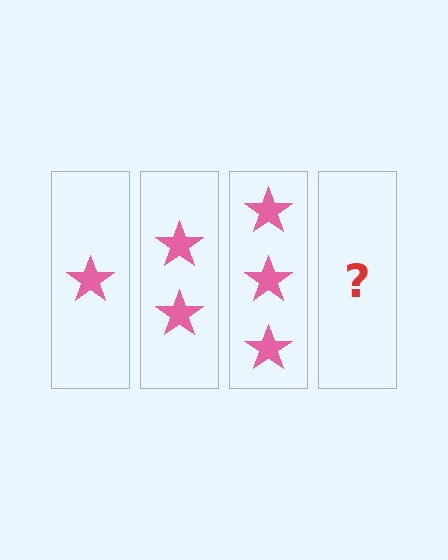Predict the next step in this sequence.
The next step is 4 stars.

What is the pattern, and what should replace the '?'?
The pattern is that each step adds one more star. The '?' should be 4 stars.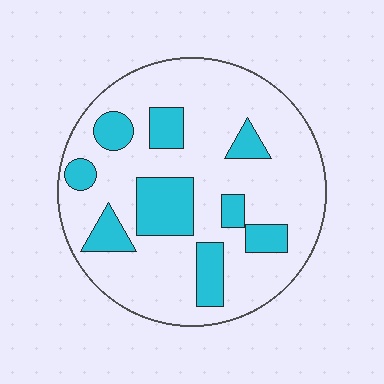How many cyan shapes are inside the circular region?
9.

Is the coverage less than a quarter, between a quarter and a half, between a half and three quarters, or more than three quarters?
Less than a quarter.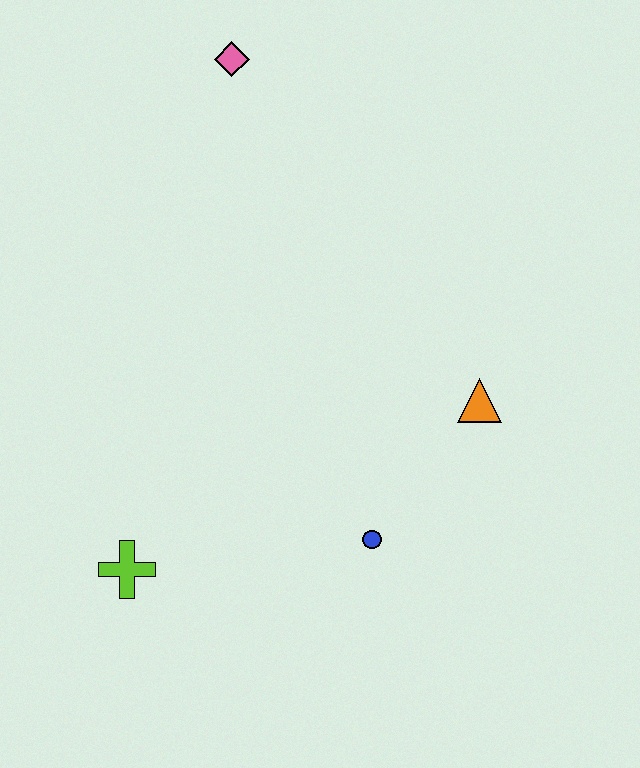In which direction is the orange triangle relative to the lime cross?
The orange triangle is to the right of the lime cross.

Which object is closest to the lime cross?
The blue circle is closest to the lime cross.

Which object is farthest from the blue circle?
The pink diamond is farthest from the blue circle.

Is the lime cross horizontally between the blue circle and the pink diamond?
No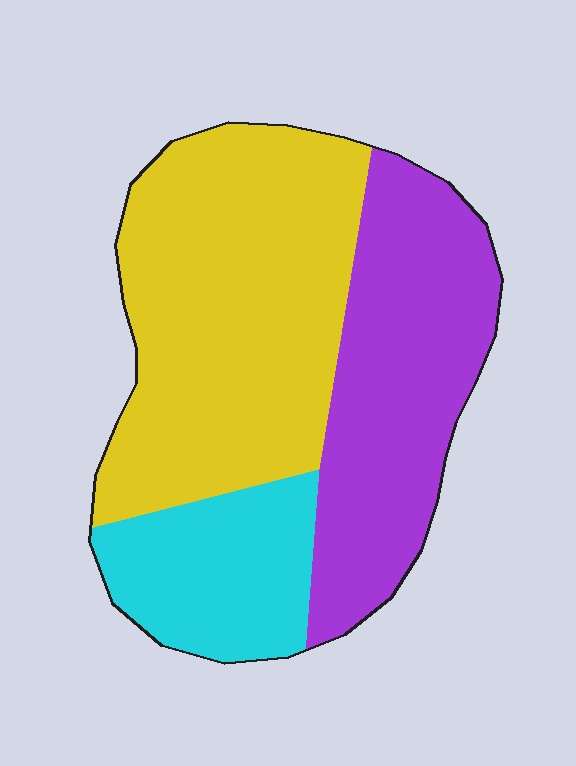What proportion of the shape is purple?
Purple takes up about one third (1/3) of the shape.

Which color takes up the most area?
Yellow, at roughly 50%.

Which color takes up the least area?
Cyan, at roughly 20%.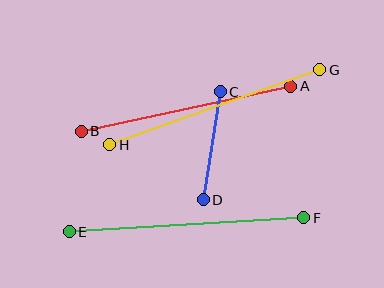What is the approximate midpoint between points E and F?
The midpoint is at approximately (186, 225) pixels.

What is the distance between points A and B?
The distance is approximately 214 pixels.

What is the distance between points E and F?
The distance is approximately 235 pixels.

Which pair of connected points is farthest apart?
Points E and F are farthest apart.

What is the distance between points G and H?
The distance is approximately 223 pixels.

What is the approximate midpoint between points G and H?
The midpoint is at approximately (215, 107) pixels.